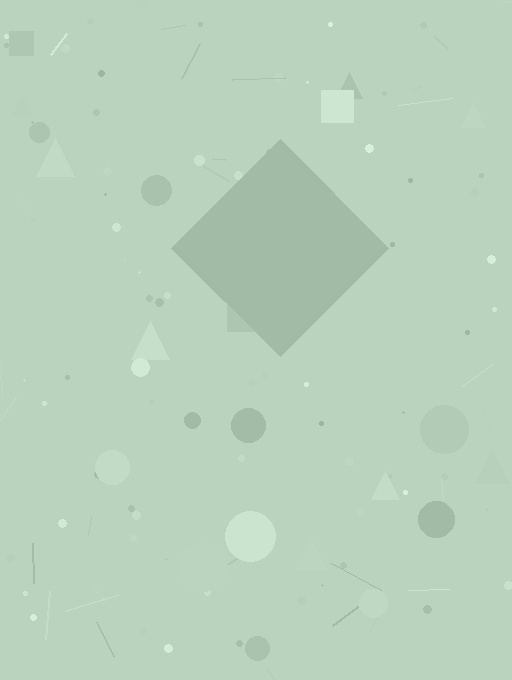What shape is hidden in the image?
A diamond is hidden in the image.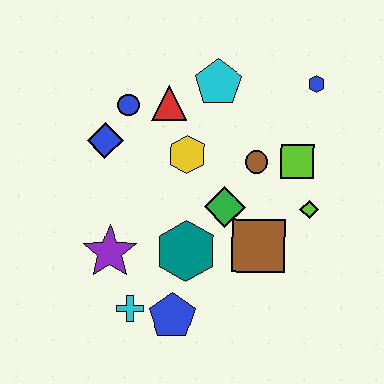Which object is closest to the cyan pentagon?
The red triangle is closest to the cyan pentagon.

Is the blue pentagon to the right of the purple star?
Yes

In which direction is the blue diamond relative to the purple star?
The blue diamond is above the purple star.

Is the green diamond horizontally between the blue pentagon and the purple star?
No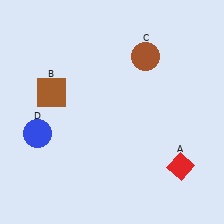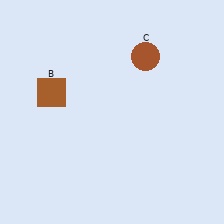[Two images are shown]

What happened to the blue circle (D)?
The blue circle (D) was removed in Image 2. It was in the bottom-left area of Image 1.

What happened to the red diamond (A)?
The red diamond (A) was removed in Image 2. It was in the bottom-right area of Image 1.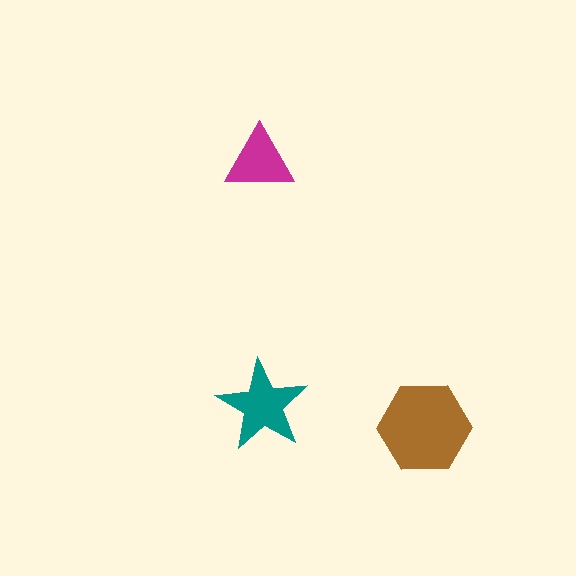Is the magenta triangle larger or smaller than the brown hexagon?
Smaller.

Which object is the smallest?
The magenta triangle.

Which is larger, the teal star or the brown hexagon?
The brown hexagon.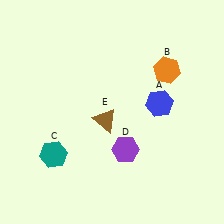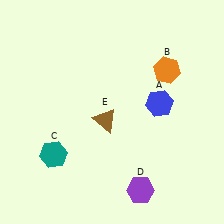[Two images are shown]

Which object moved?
The purple hexagon (D) moved down.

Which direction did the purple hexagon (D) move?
The purple hexagon (D) moved down.